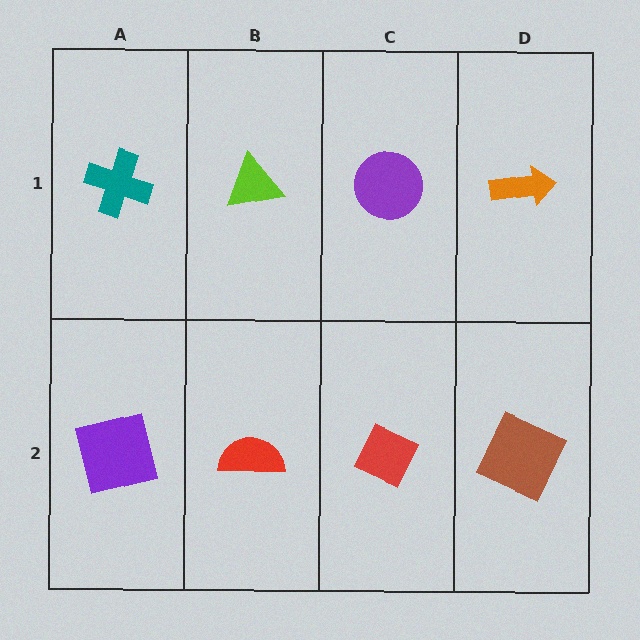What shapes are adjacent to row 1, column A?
A purple square (row 2, column A), a lime triangle (row 1, column B).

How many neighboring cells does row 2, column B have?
3.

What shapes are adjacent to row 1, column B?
A red semicircle (row 2, column B), a teal cross (row 1, column A), a purple circle (row 1, column C).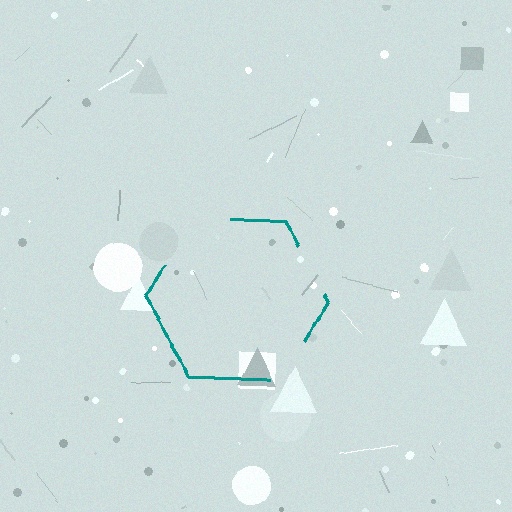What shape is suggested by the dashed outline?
The dashed outline suggests a hexagon.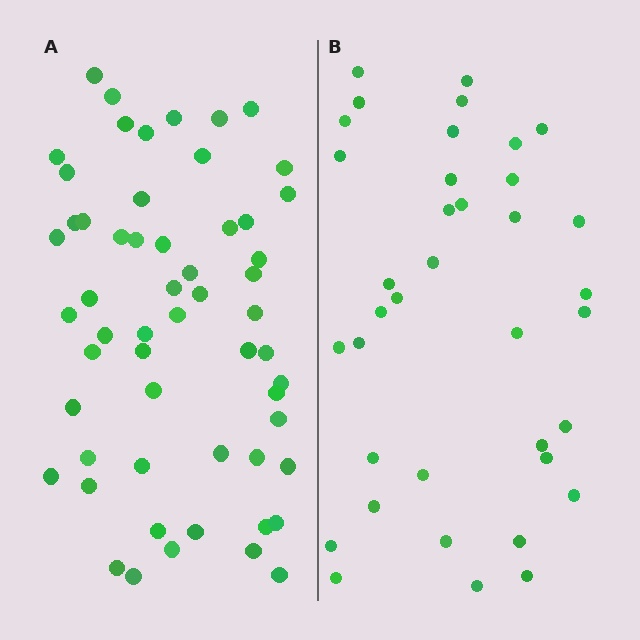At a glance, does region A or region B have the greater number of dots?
Region A (the left region) has more dots.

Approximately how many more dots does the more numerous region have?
Region A has approximately 20 more dots than region B.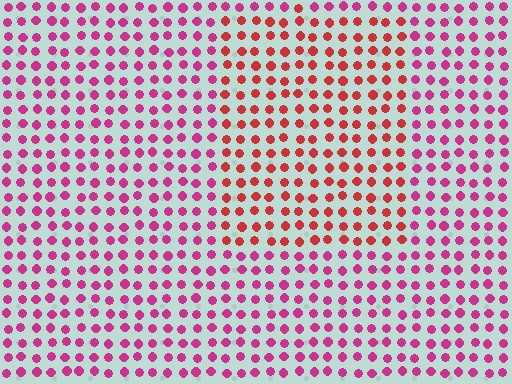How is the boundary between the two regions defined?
The boundary is defined purely by a slight shift in hue (about 34 degrees). Spacing, size, and orientation are identical on both sides.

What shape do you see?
I see a rectangle.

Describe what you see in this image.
The image is filled with small magenta elements in a uniform arrangement. A rectangle-shaped region is visible where the elements are tinted to a slightly different hue, forming a subtle color boundary.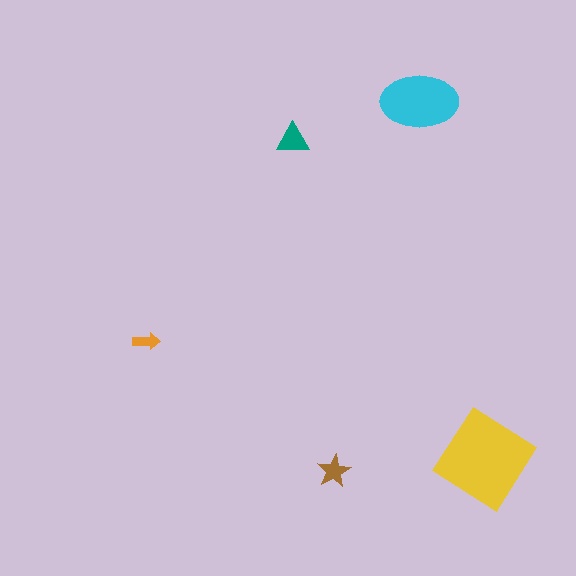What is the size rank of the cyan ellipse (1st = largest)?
2nd.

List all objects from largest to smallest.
The yellow diamond, the cyan ellipse, the teal triangle, the brown star, the orange arrow.